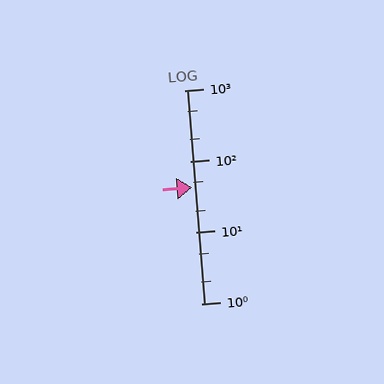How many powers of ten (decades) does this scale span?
The scale spans 3 decades, from 1 to 1000.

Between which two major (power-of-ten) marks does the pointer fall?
The pointer is between 10 and 100.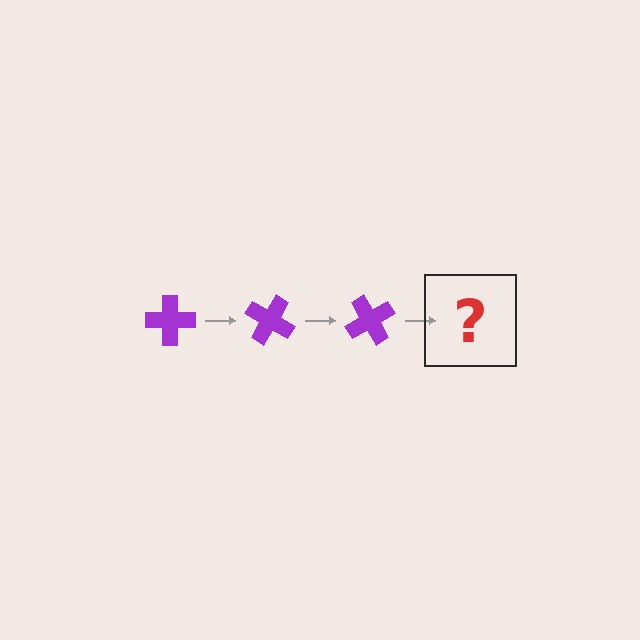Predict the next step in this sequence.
The next step is a purple cross rotated 90 degrees.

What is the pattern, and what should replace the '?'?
The pattern is that the cross rotates 30 degrees each step. The '?' should be a purple cross rotated 90 degrees.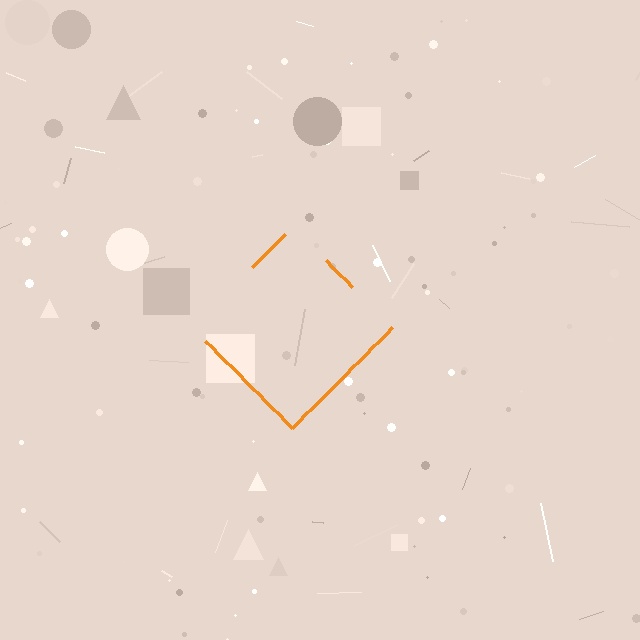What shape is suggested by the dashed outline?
The dashed outline suggests a diamond.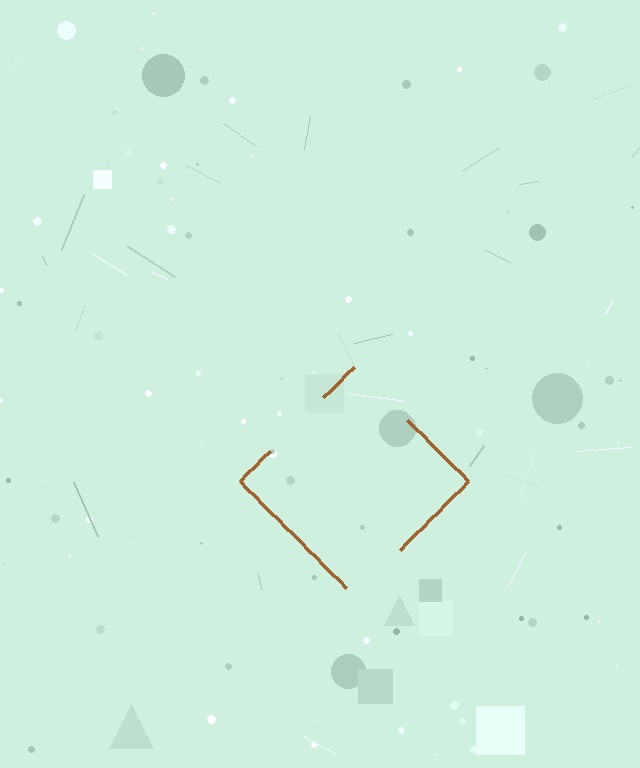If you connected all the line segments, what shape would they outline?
They would outline a diamond.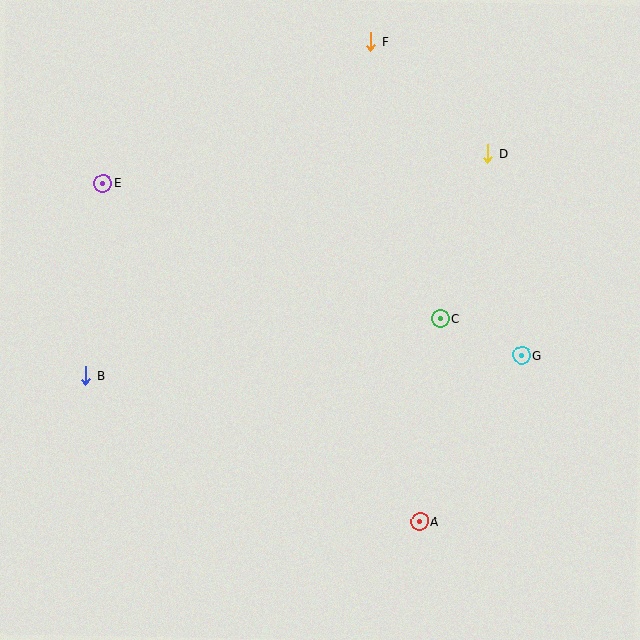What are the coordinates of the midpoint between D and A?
The midpoint between D and A is at (454, 338).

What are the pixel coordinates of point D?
Point D is at (488, 154).